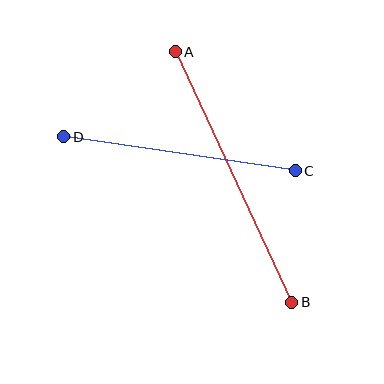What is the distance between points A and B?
The distance is approximately 276 pixels.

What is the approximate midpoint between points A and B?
The midpoint is at approximately (233, 177) pixels.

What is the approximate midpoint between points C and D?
The midpoint is at approximately (179, 154) pixels.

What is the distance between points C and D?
The distance is approximately 234 pixels.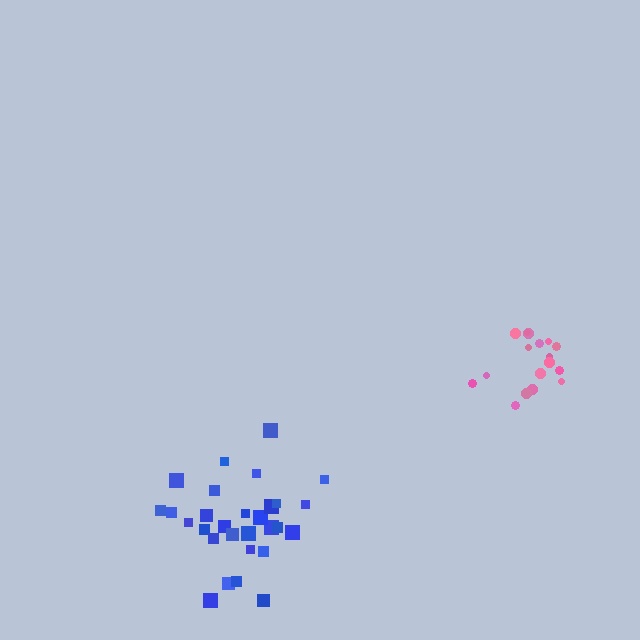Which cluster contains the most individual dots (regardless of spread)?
Blue (29).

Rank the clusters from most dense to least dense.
pink, blue.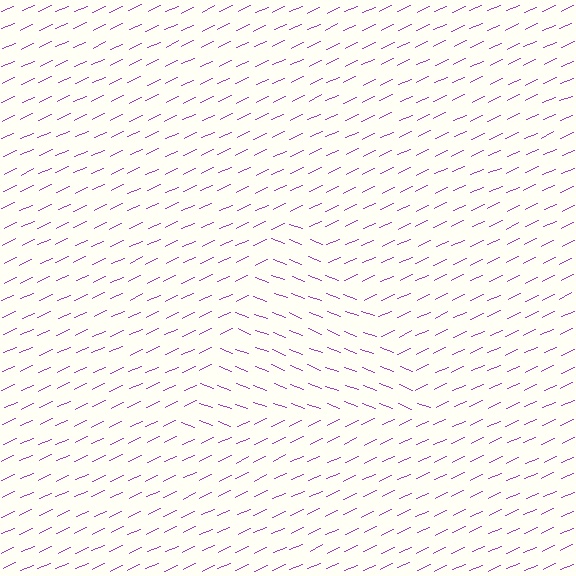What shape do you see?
I see a triangle.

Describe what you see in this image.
The image is filled with small purple line segments. A triangle region in the image has lines oriented differently from the surrounding lines, creating a visible texture boundary.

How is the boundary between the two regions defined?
The boundary is defined purely by a change in line orientation (approximately 45 degrees difference). All lines are the same color and thickness.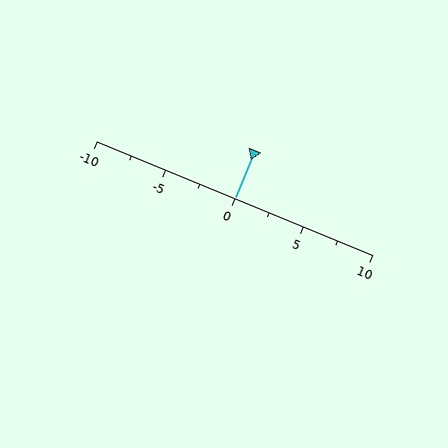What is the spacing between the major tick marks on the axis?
The major ticks are spaced 5 apart.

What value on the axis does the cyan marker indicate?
The marker indicates approximately 0.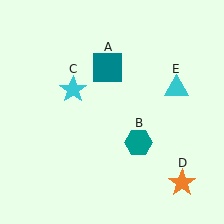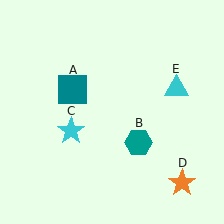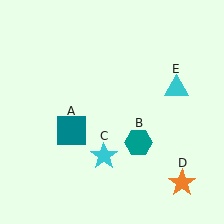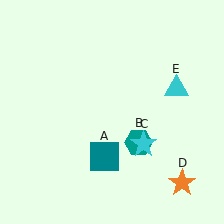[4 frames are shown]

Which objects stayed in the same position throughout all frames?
Teal hexagon (object B) and orange star (object D) and cyan triangle (object E) remained stationary.